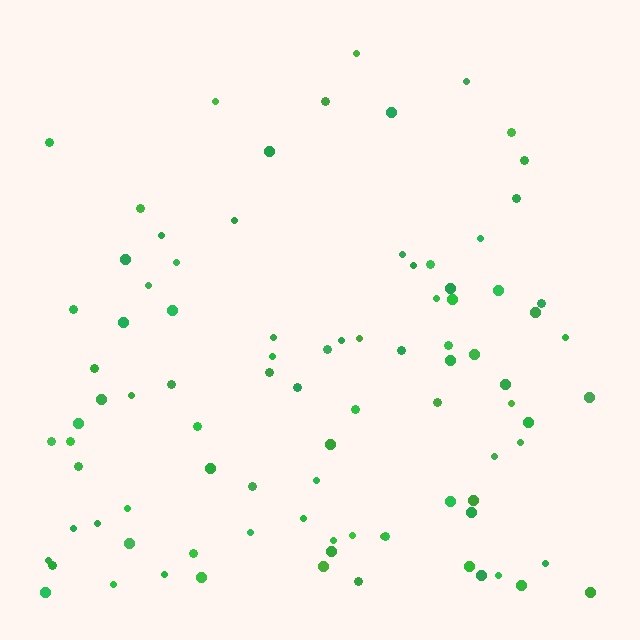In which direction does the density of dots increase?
From top to bottom, with the bottom side densest.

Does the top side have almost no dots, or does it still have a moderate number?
Still a moderate number, just noticeably fewer than the bottom.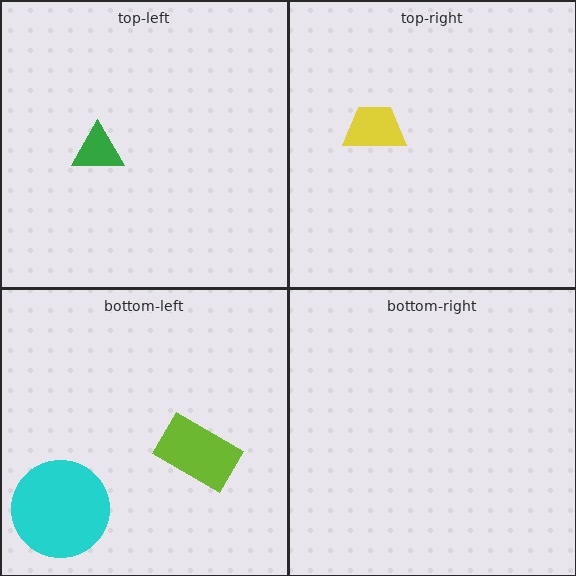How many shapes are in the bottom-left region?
2.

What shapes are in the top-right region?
The yellow trapezoid.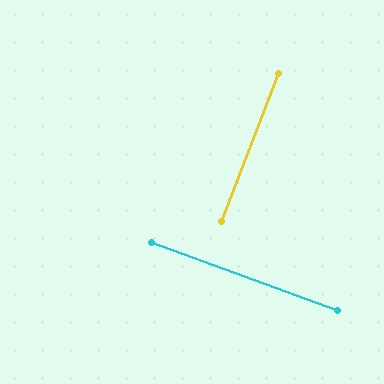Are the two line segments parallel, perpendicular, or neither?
Perpendicular — they meet at approximately 89°.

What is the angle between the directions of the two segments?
Approximately 89 degrees.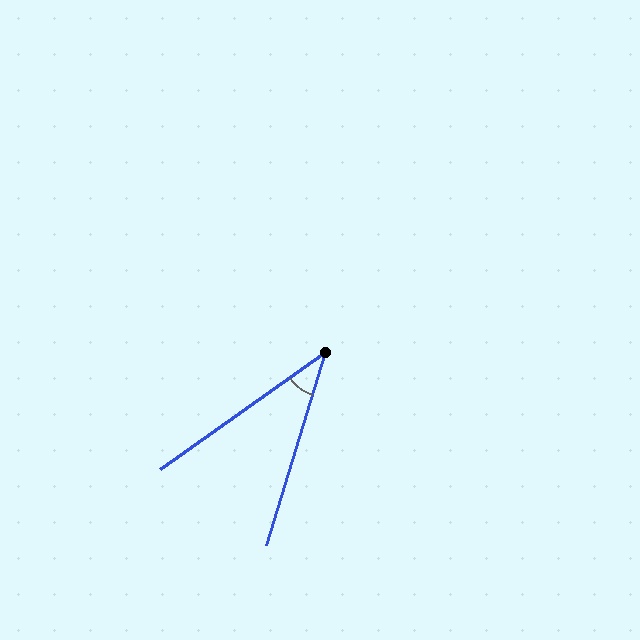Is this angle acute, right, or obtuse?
It is acute.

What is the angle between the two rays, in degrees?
Approximately 37 degrees.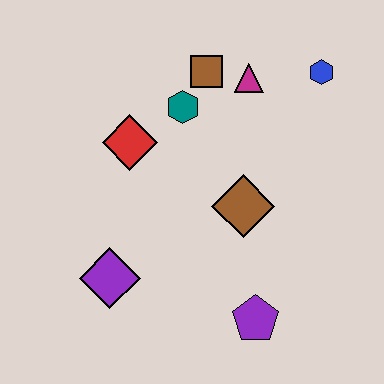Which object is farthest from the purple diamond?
The blue hexagon is farthest from the purple diamond.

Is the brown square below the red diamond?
No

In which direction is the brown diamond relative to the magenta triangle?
The brown diamond is below the magenta triangle.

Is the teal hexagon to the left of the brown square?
Yes